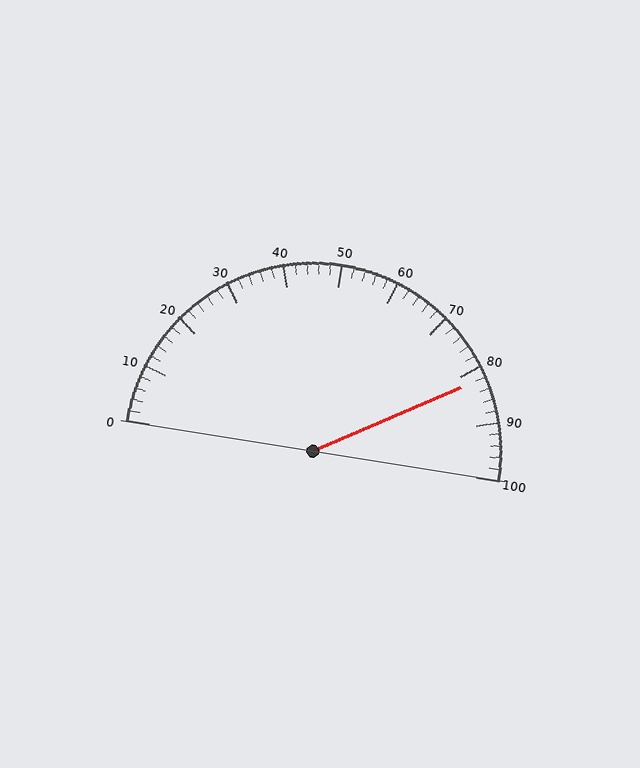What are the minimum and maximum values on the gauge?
The gauge ranges from 0 to 100.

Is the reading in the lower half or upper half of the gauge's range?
The reading is in the upper half of the range (0 to 100).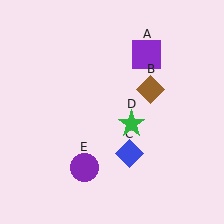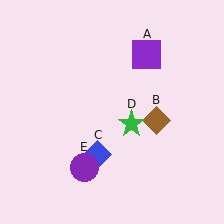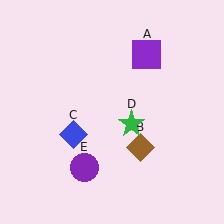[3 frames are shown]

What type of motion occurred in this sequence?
The brown diamond (object B), blue diamond (object C) rotated clockwise around the center of the scene.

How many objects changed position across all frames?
2 objects changed position: brown diamond (object B), blue diamond (object C).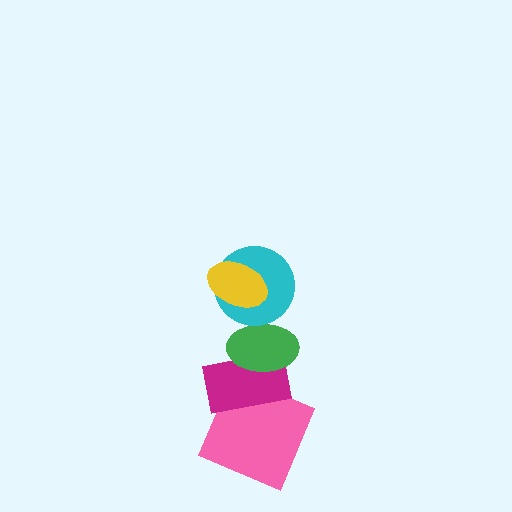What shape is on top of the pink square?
The magenta rectangle is on top of the pink square.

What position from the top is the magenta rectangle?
The magenta rectangle is 4th from the top.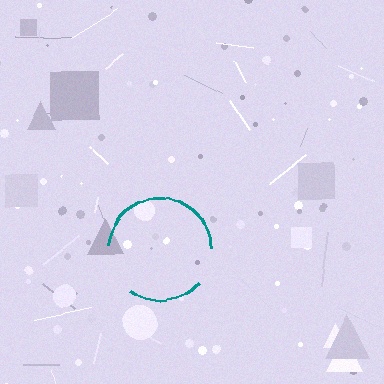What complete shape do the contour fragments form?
The contour fragments form a circle.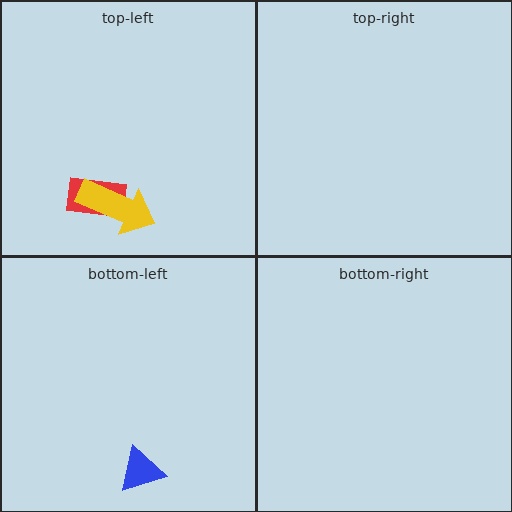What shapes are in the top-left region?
The red rectangle, the yellow arrow.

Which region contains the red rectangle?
The top-left region.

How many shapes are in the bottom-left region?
1.